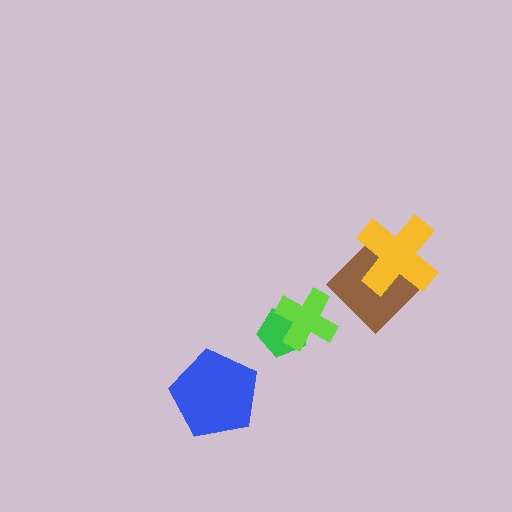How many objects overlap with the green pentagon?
1 object overlaps with the green pentagon.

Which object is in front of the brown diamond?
The yellow cross is in front of the brown diamond.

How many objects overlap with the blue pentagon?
0 objects overlap with the blue pentagon.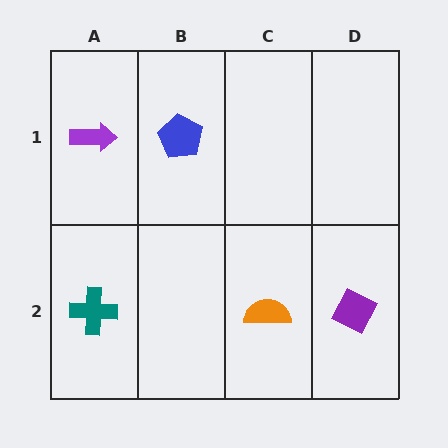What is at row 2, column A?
A teal cross.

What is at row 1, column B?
A blue pentagon.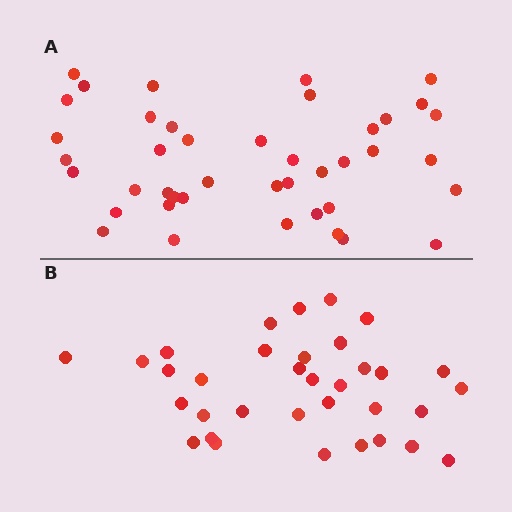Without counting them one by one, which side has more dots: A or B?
Region A (the top region) has more dots.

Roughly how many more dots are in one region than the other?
Region A has roughly 8 or so more dots than region B.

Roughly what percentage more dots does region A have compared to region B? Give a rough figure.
About 25% more.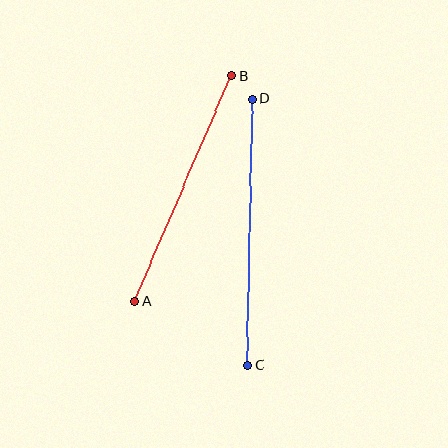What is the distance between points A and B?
The distance is approximately 246 pixels.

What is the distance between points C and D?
The distance is approximately 266 pixels.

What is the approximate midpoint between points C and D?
The midpoint is at approximately (250, 232) pixels.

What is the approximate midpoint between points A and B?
The midpoint is at approximately (183, 188) pixels.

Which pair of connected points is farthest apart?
Points C and D are farthest apart.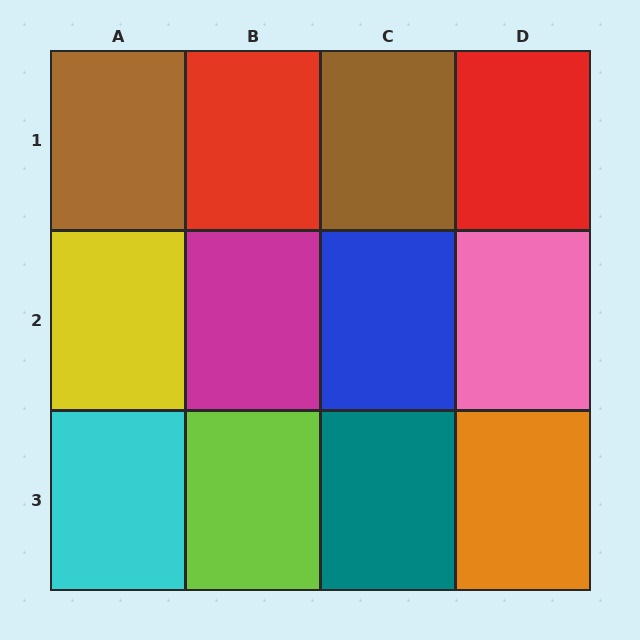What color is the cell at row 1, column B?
Red.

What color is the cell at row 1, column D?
Red.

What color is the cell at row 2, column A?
Yellow.